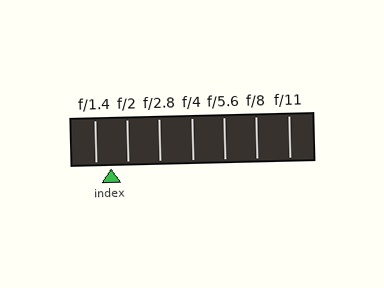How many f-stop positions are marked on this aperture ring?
There are 7 f-stop positions marked.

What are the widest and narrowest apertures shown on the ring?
The widest aperture shown is f/1.4 and the narrowest is f/11.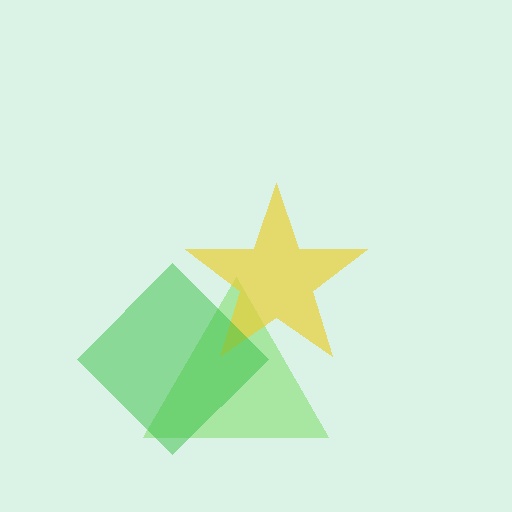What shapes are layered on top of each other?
The layered shapes are: a lime triangle, a yellow star, a green diamond.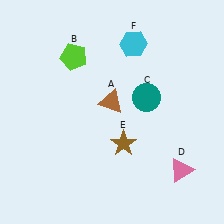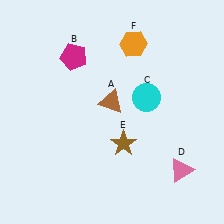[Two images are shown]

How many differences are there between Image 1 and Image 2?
There are 3 differences between the two images.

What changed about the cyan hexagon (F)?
In Image 1, F is cyan. In Image 2, it changed to orange.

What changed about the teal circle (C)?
In Image 1, C is teal. In Image 2, it changed to cyan.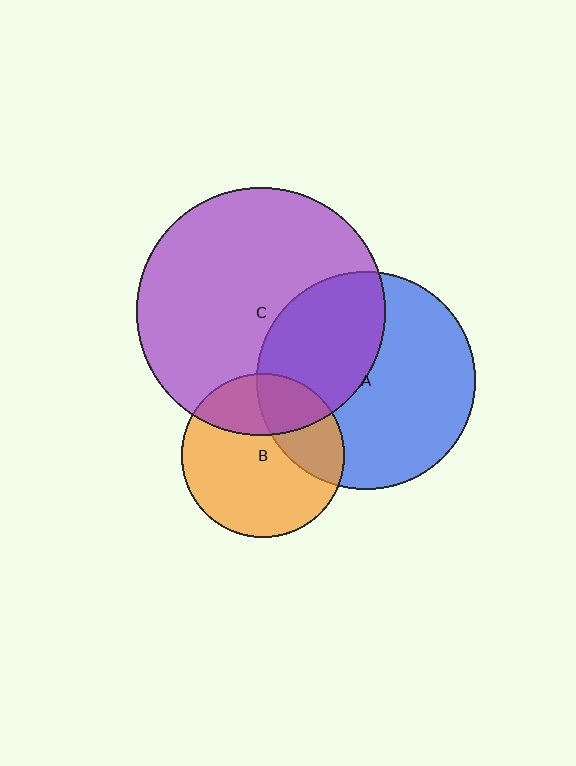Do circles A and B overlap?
Yes.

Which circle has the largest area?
Circle C (purple).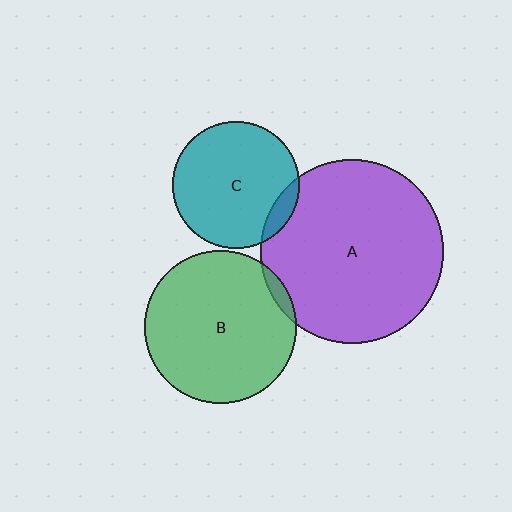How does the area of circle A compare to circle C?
Approximately 2.1 times.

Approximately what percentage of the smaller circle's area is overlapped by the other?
Approximately 5%.